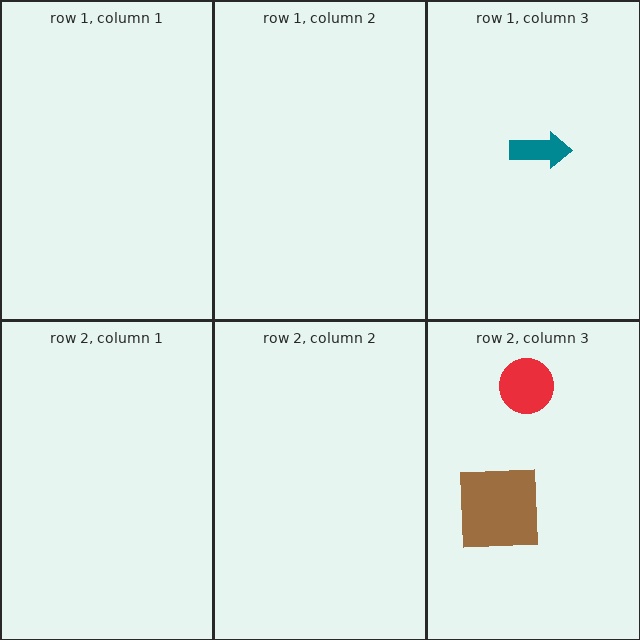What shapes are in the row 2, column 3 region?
The brown square, the red circle.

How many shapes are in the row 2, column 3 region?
2.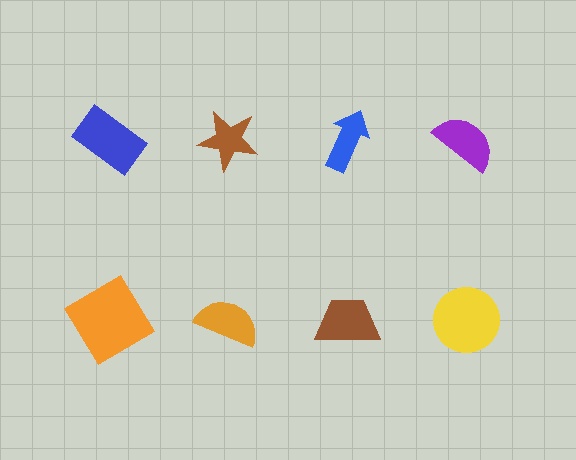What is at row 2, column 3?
A brown trapezoid.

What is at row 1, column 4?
A purple semicircle.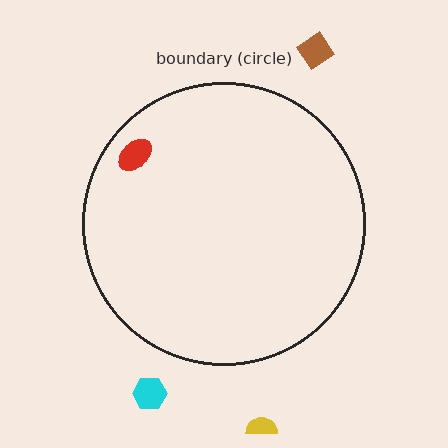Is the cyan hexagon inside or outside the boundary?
Outside.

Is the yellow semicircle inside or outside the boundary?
Outside.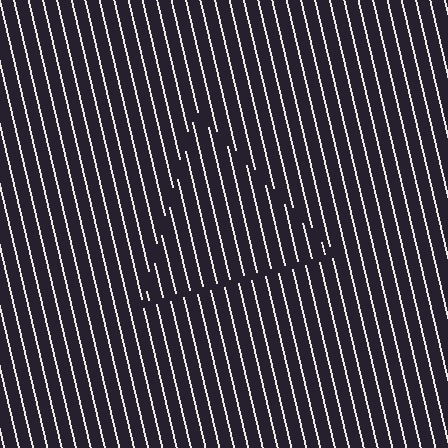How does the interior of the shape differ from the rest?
The interior of the shape contains the same grating, shifted by half a period — the contour is defined by the phase discontinuity where line-ends from the inner and outer gratings abut.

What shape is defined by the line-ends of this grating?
An illusory triangle. The interior of the shape contains the same grating, shifted by half a period — the contour is defined by the phase discontinuity where line-ends from the inner and outer gratings abut.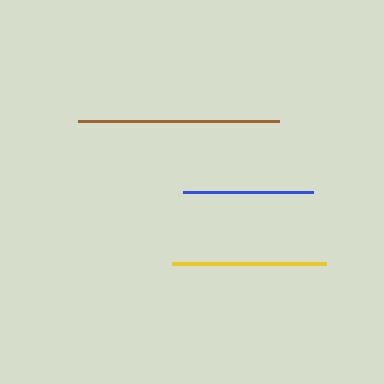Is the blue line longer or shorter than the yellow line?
The yellow line is longer than the blue line.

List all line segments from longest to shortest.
From longest to shortest: brown, yellow, blue.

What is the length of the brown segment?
The brown segment is approximately 201 pixels long.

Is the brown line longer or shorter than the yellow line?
The brown line is longer than the yellow line.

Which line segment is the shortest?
The blue line is the shortest at approximately 129 pixels.